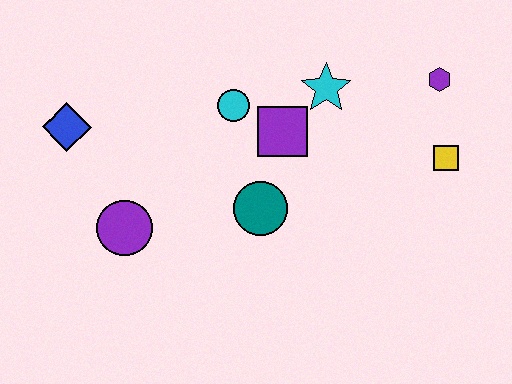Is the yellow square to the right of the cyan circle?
Yes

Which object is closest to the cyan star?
The purple square is closest to the cyan star.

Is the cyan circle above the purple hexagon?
No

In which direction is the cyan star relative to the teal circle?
The cyan star is above the teal circle.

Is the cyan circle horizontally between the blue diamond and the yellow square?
Yes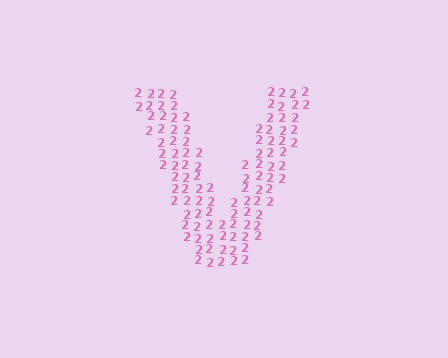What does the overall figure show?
The overall figure shows the letter V.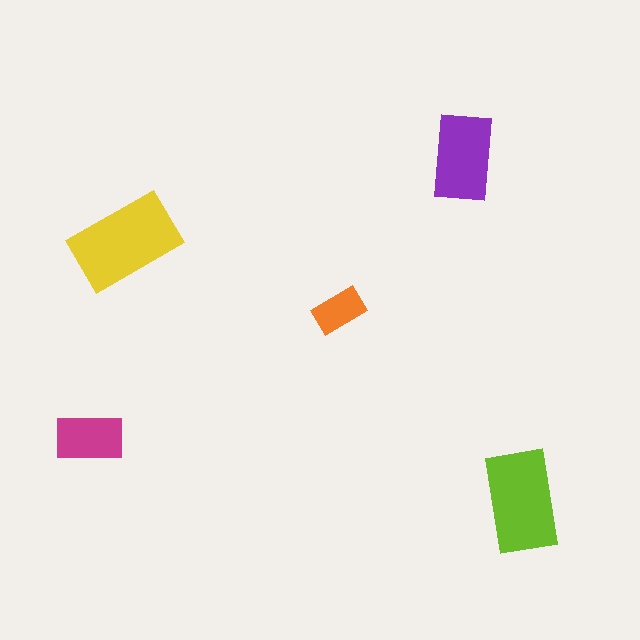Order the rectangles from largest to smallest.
the yellow one, the lime one, the purple one, the magenta one, the orange one.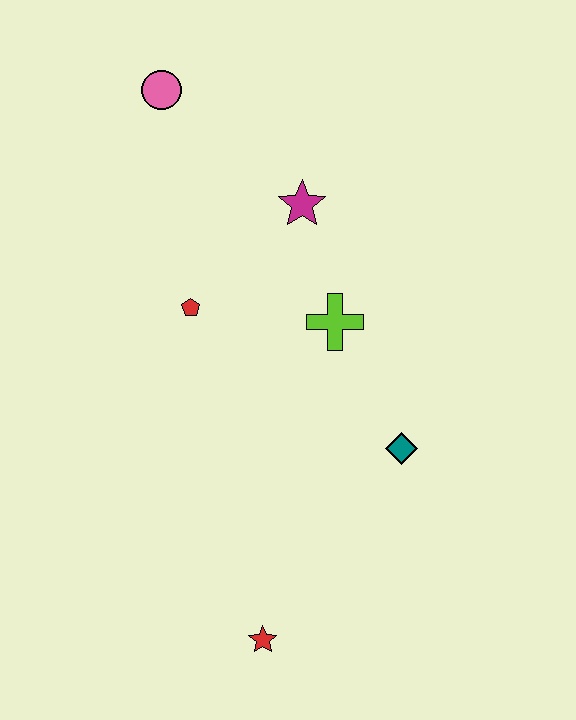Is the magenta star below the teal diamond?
No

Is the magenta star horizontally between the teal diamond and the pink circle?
Yes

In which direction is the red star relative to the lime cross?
The red star is below the lime cross.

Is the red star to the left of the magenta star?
Yes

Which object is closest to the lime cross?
The magenta star is closest to the lime cross.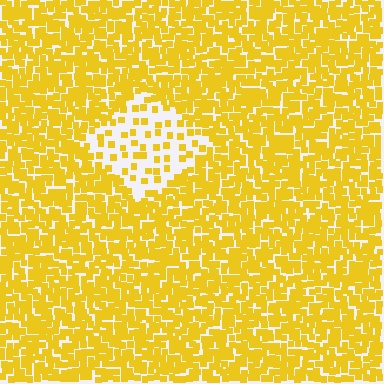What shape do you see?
I see a diamond.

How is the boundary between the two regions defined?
The boundary is defined by a change in element density (approximately 3.0x ratio). All elements are the same color, size, and shape.